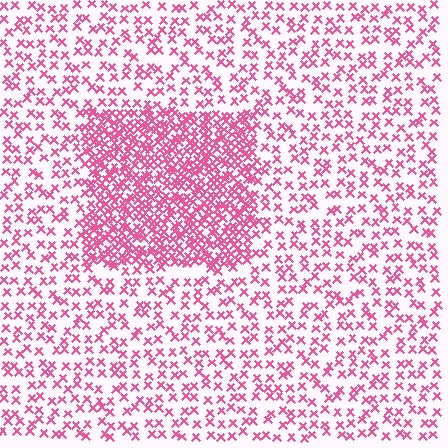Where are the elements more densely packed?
The elements are more densely packed inside the rectangle boundary.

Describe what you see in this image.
The image contains small pink elements arranged at two different densities. A rectangle-shaped region is visible where the elements are more densely packed than the surrounding area.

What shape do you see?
I see a rectangle.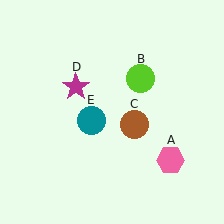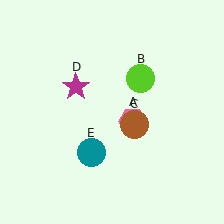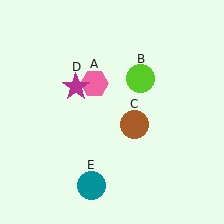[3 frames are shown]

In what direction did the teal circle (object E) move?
The teal circle (object E) moved down.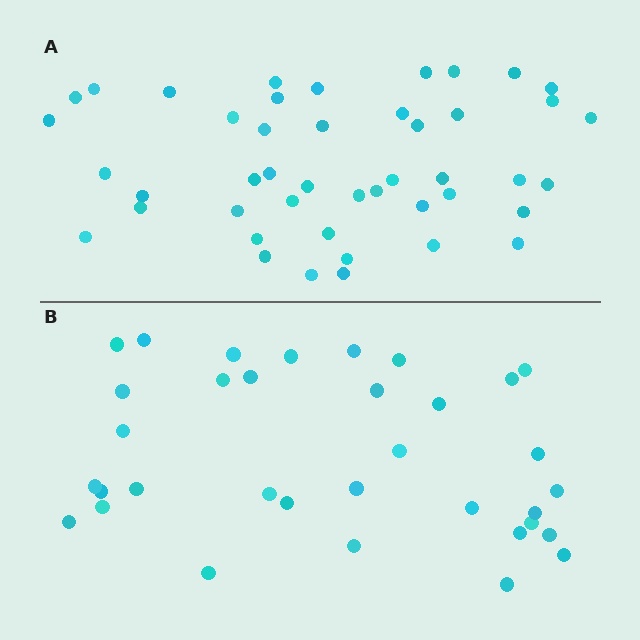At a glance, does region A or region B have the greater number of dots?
Region A (the top region) has more dots.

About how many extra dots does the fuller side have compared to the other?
Region A has roughly 12 or so more dots than region B.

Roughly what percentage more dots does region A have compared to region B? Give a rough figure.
About 30% more.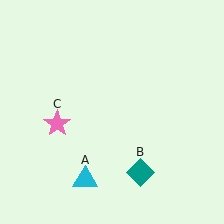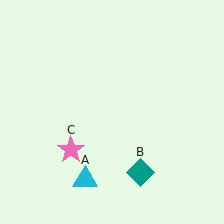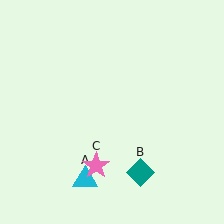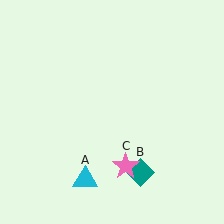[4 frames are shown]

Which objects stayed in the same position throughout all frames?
Cyan triangle (object A) and teal diamond (object B) remained stationary.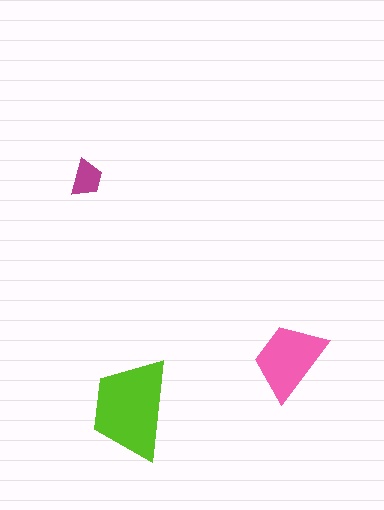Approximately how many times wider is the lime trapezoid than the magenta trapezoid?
About 2.5 times wider.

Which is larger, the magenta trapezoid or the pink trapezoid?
The pink one.